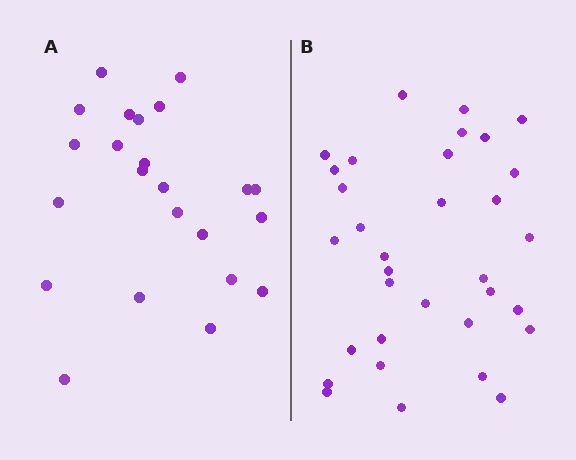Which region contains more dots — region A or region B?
Region B (the right region) has more dots.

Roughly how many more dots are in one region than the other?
Region B has roughly 10 or so more dots than region A.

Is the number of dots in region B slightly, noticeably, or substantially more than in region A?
Region B has noticeably more, but not dramatically so. The ratio is roughly 1.4 to 1.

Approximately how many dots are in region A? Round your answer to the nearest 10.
About 20 dots. (The exact count is 23, which rounds to 20.)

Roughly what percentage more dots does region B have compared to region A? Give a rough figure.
About 45% more.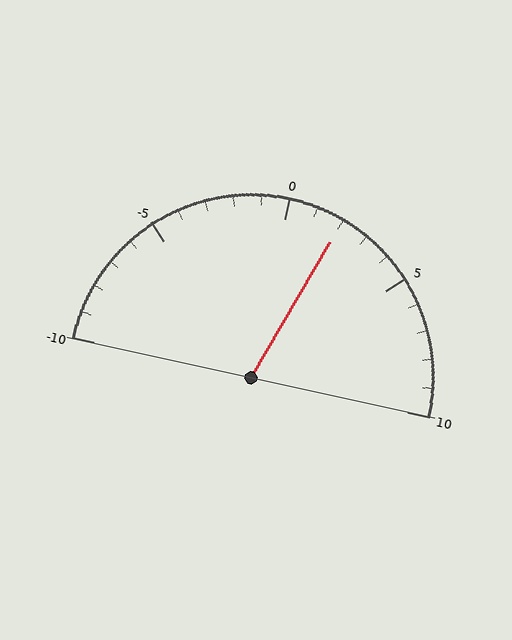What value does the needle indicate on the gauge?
The needle indicates approximately 2.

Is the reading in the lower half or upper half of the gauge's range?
The reading is in the upper half of the range (-10 to 10).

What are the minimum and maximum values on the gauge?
The gauge ranges from -10 to 10.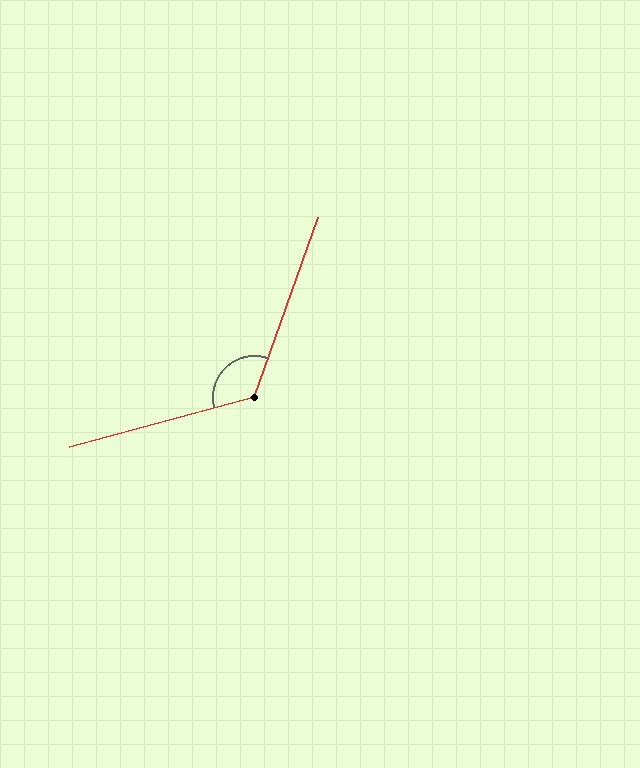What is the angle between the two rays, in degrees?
Approximately 124 degrees.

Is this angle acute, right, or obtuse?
It is obtuse.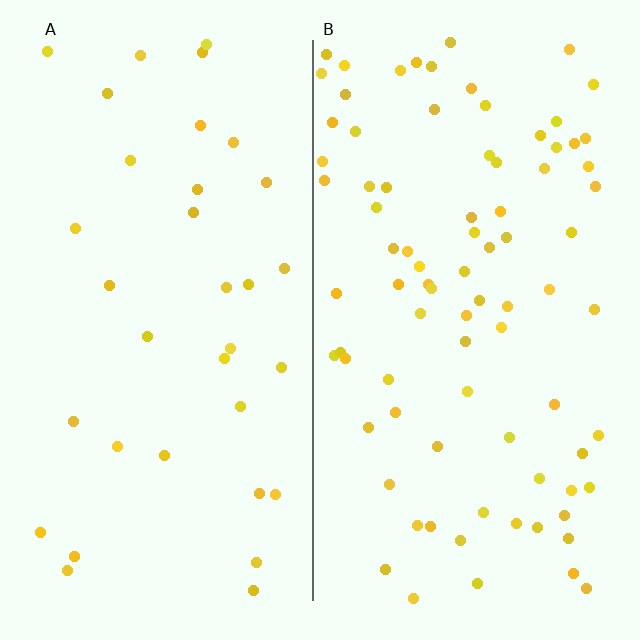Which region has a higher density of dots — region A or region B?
B (the right).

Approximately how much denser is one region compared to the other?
Approximately 2.5× — region B over region A.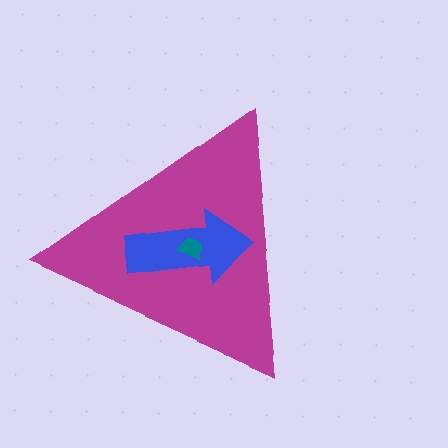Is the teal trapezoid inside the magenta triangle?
Yes.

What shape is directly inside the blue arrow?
The teal trapezoid.